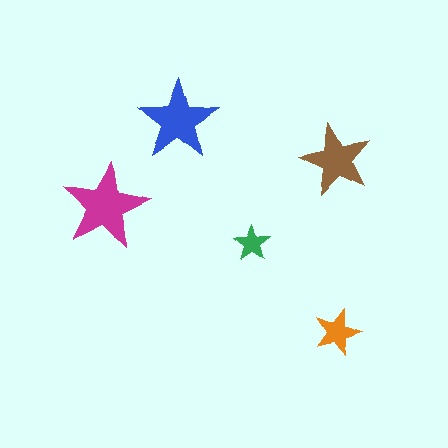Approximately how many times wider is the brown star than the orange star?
About 1.5 times wider.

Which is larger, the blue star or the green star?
The blue one.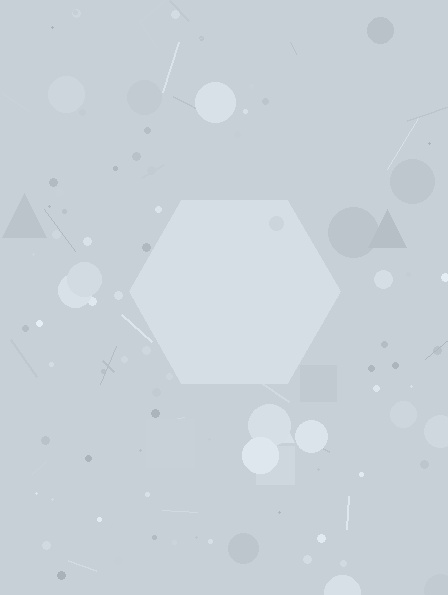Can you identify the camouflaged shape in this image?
The camouflaged shape is a hexagon.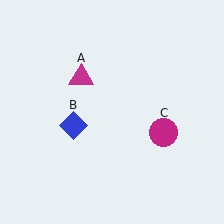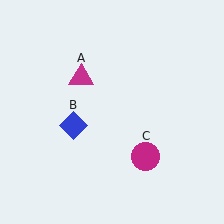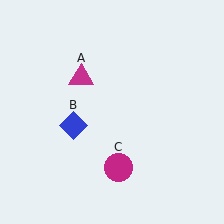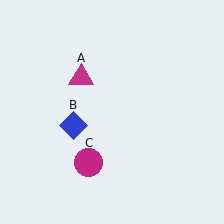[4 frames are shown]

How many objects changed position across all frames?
1 object changed position: magenta circle (object C).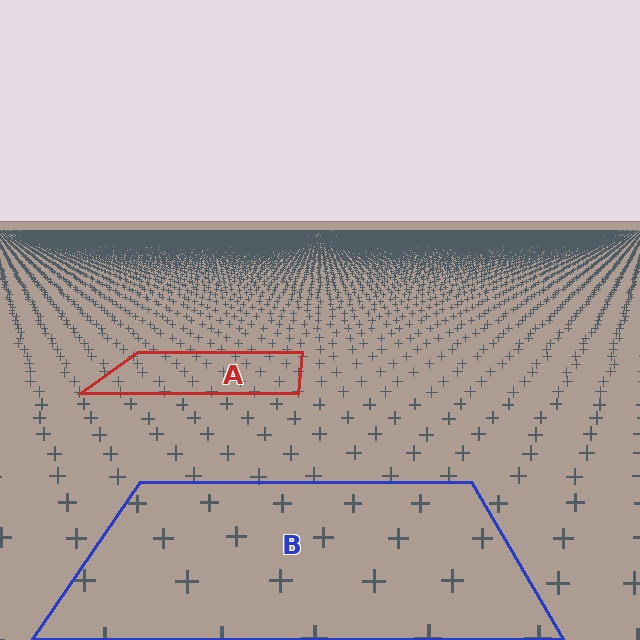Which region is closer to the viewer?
Region B is closer. The texture elements there are larger and more spread out.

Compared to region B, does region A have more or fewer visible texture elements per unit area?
Region A has more texture elements per unit area — they are packed more densely because it is farther away.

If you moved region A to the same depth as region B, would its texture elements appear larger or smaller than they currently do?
They would appear larger. At a closer depth, the same texture elements are projected at a bigger on-screen size.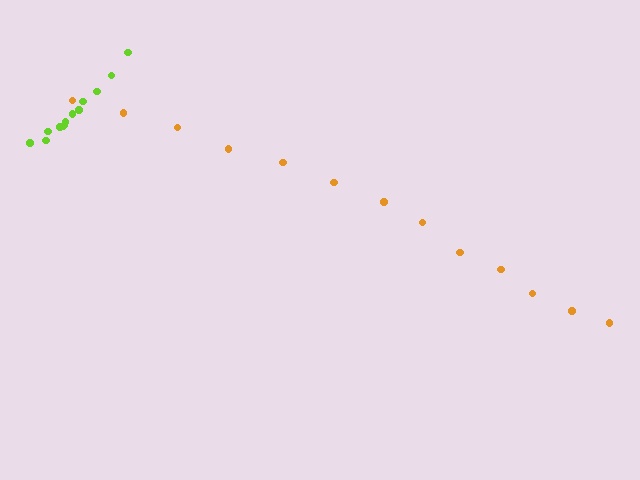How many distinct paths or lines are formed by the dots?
There are 2 distinct paths.